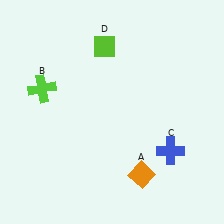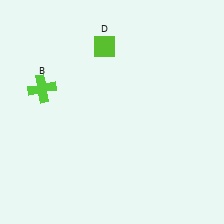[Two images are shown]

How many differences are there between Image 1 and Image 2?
There are 2 differences between the two images.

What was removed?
The blue cross (C), the orange diamond (A) were removed in Image 2.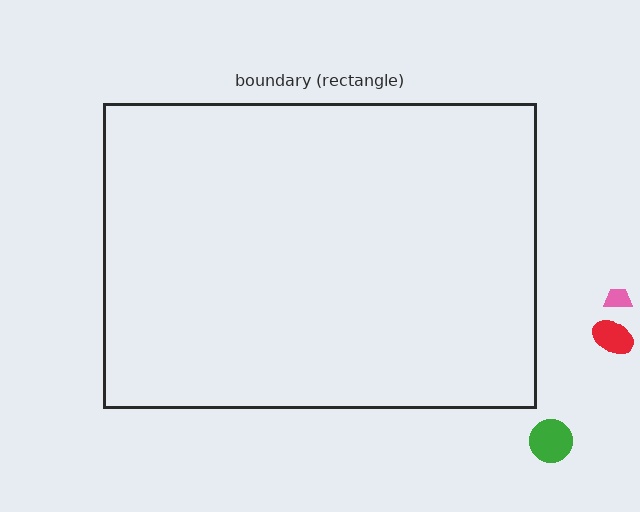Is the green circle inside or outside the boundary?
Outside.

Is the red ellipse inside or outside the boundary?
Outside.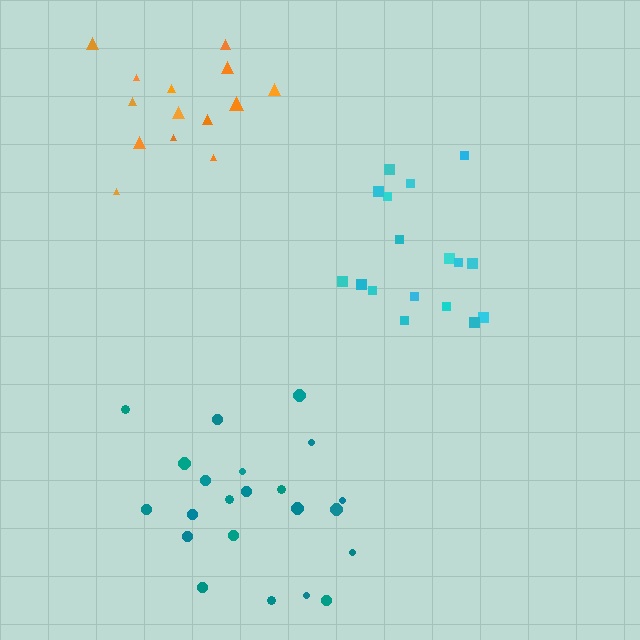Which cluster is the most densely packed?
Cyan.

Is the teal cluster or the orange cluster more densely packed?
Orange.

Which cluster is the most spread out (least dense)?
Teal.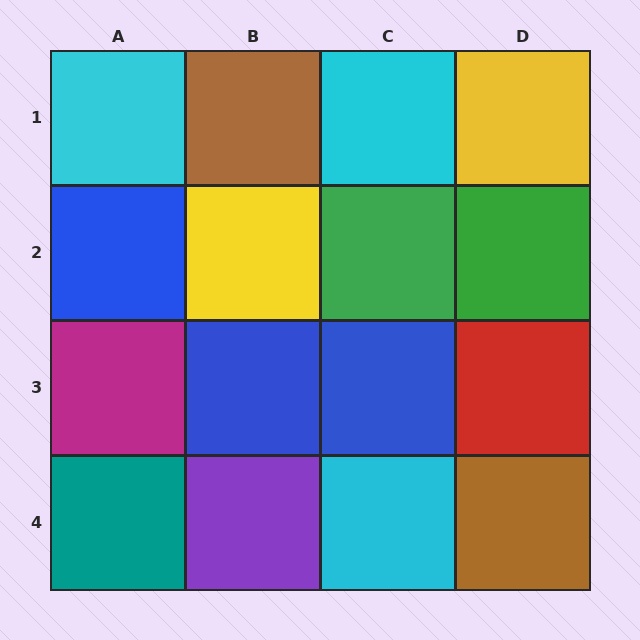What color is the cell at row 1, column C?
Cyan.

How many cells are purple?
1 cell is purple.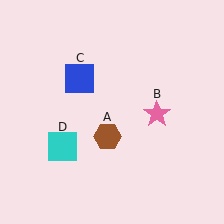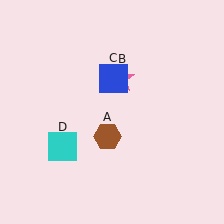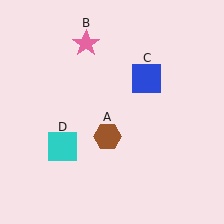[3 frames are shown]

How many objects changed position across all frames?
2 objects changed position: pink star (object B), blue square (object C).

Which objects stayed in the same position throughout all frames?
Brown hexagon (object A) and cyan square (object D) remained stationary.